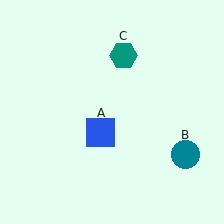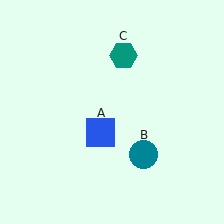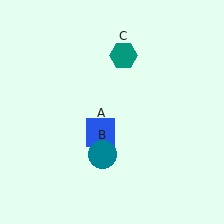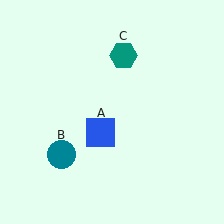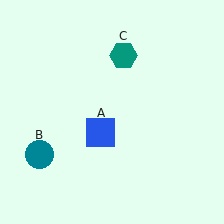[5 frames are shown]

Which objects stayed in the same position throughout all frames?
Blue square (object A) and teal hexagon (object C) remained stationary.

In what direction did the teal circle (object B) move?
The teal circle (object B) moved left.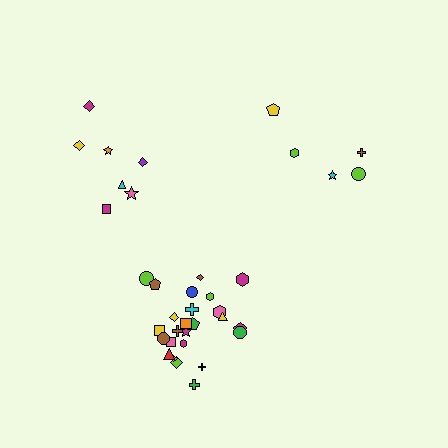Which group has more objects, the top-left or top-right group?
The top-left group.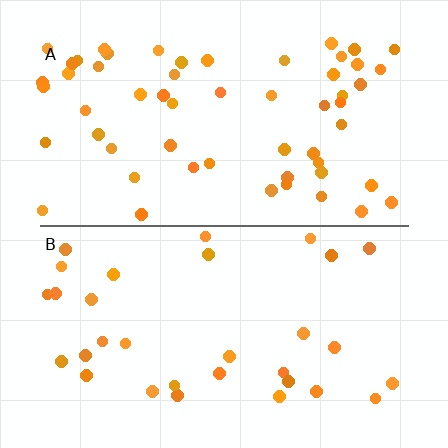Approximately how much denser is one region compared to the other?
Approximately 1.8× — region A over region B.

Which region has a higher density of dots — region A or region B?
A (the top).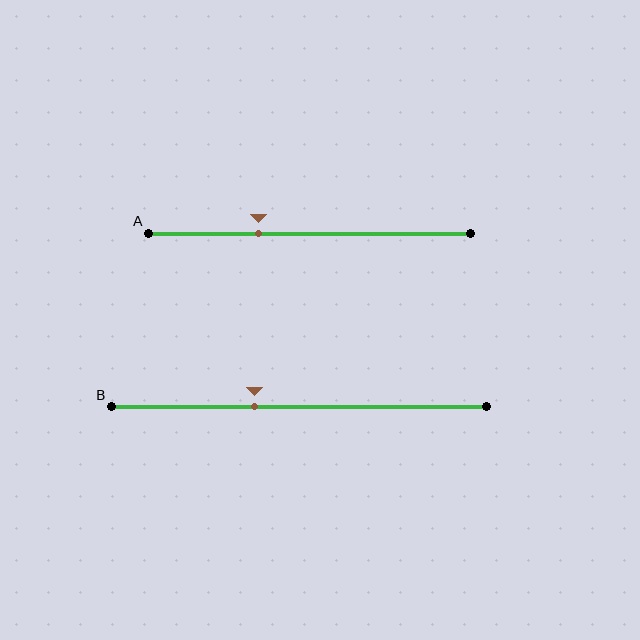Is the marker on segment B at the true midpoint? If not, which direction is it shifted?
No, the marker on segment B is shifted to the left by about 12% of the segment length.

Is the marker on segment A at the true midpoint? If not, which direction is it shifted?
No, the marker on segment A is shifted to the left by about 16% of the segment length.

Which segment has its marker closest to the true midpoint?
Segment B has its marker closest to the true midpoint.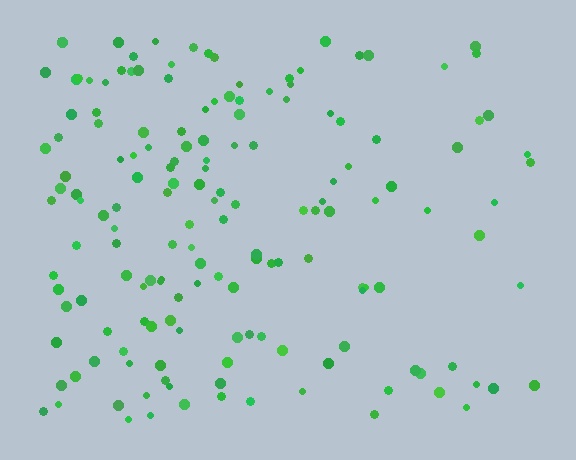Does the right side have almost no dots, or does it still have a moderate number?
Still a moderate number, just noticeably fewer than the left.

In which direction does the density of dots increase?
From right to left, with the left side densest.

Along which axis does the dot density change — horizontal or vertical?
Horizontal.